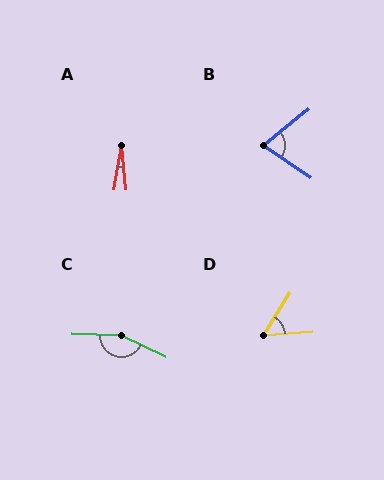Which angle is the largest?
C, at approximately 157 degrees.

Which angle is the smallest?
A, at approximately 15 degrees.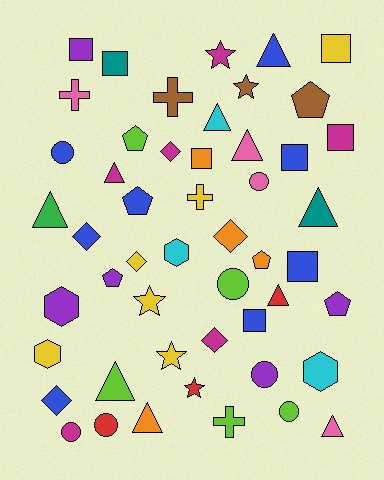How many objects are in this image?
There are 50 objects.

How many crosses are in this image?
There are 4 crosses.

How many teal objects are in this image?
There are 2 teal objects.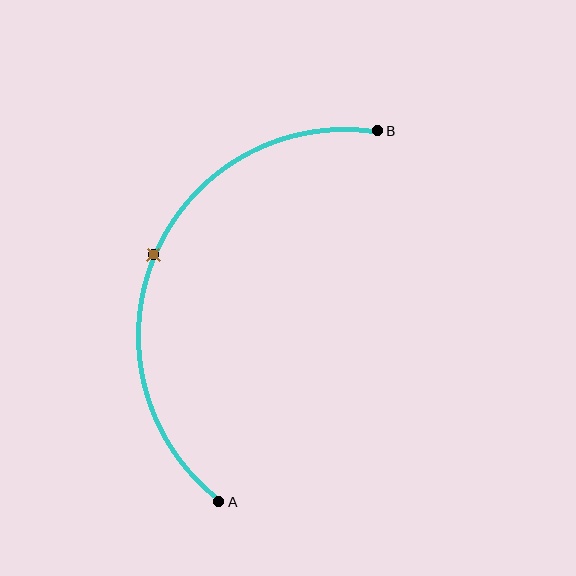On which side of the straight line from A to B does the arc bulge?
The arc bulges to the left of the straight line connecting A and B.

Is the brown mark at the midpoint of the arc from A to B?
Yes. The brown mark lies on the arc at equal arc-length from both A and B — it is the arc midpoint.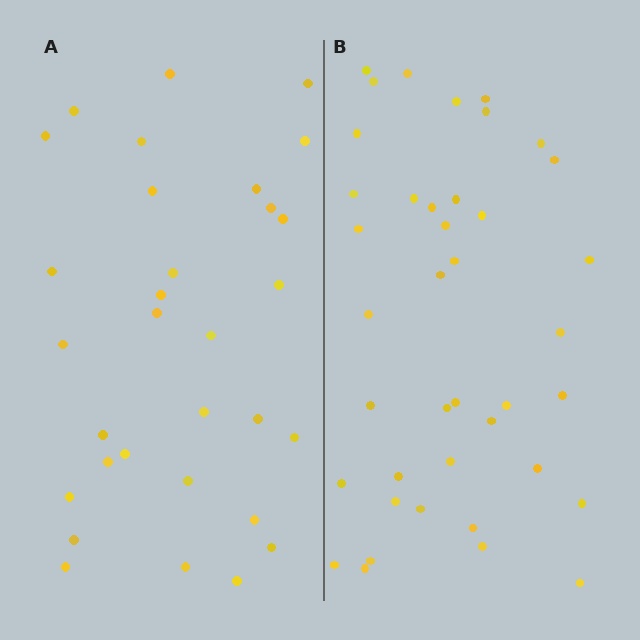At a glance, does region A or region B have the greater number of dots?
Region B (the right region) has more dots.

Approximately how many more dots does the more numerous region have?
Region B has roughly 8 or so more dots than region A.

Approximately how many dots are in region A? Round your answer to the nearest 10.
About 30 dots. (The exact count is 31, which rounds to 30.)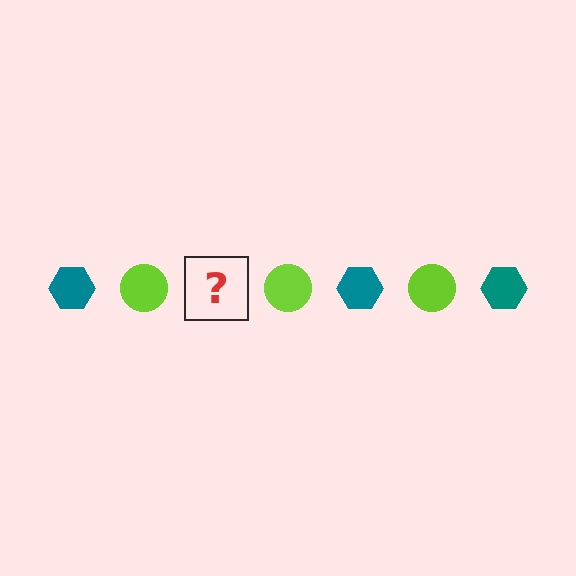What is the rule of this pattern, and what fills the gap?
The rule is that the pattern alternates between teal hexagon and lime circle. The gap should be filled with a teal hexagon.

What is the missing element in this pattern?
The missing element is a teal hexagon.